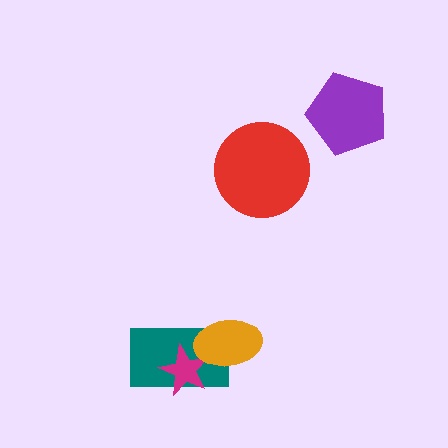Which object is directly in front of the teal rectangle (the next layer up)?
The magenta star is directly in front of the teal rectangle.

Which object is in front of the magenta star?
The orange ellipse is in front of the magenta star.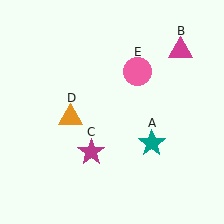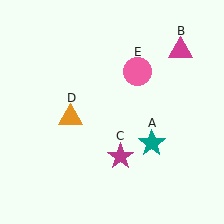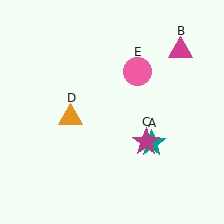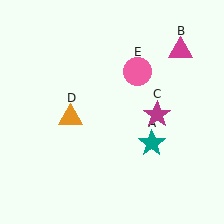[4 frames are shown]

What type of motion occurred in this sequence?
The magenta star (object C) rotated counterclockwise around the center of the scene.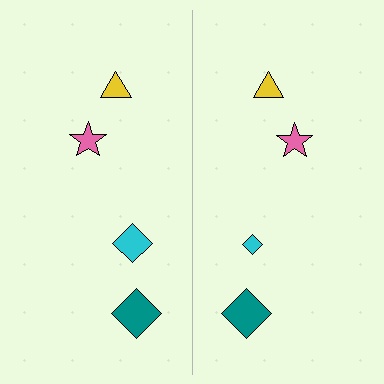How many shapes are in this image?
There are 8 shapes in this image.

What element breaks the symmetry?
The cyan diamond on the right side has a different size than its mirror counterpart.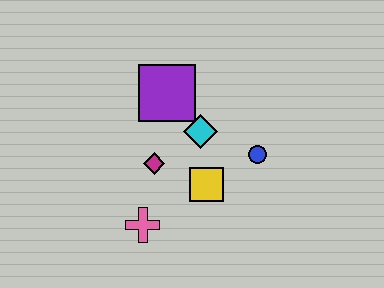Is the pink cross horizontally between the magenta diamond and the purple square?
No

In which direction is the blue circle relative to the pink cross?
The blue circle is to the right of the pink cross.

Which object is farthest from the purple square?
The pink cross is farthest from the purple square.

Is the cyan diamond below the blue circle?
No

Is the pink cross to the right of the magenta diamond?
No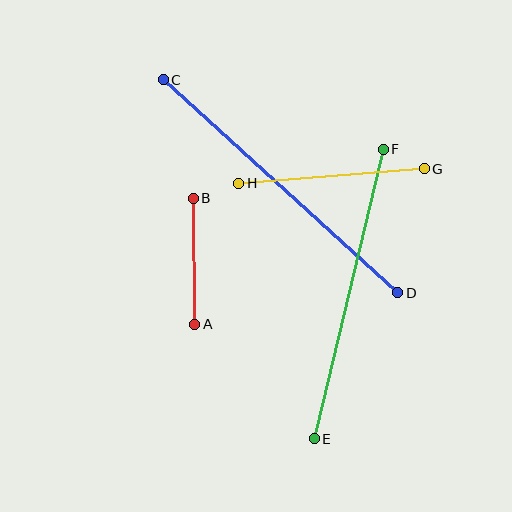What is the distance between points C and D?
The distance is approximately 317 pixels.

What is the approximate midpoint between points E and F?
The midpoint is at approximately (349, 294) pixels.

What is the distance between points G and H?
The distance is approximately 186 pixels.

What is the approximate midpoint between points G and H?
The midpoint is at approximately (331, 176) pixels.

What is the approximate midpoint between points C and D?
The midpoint is at approximately (280, 186) pixels.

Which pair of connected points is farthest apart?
Points C and D are farthest apart.